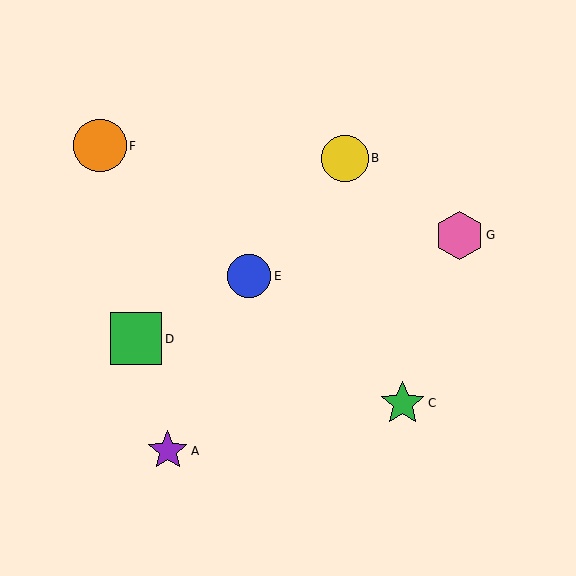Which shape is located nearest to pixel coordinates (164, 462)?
The purple star (labeled A) at (168, 451) is nearest to that location.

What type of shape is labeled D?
Shape D is a green square.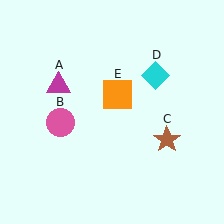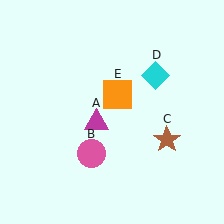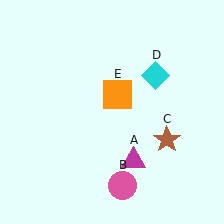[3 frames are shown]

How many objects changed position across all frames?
2 objects changed position: magenta triangle (object A), pink circle (object B).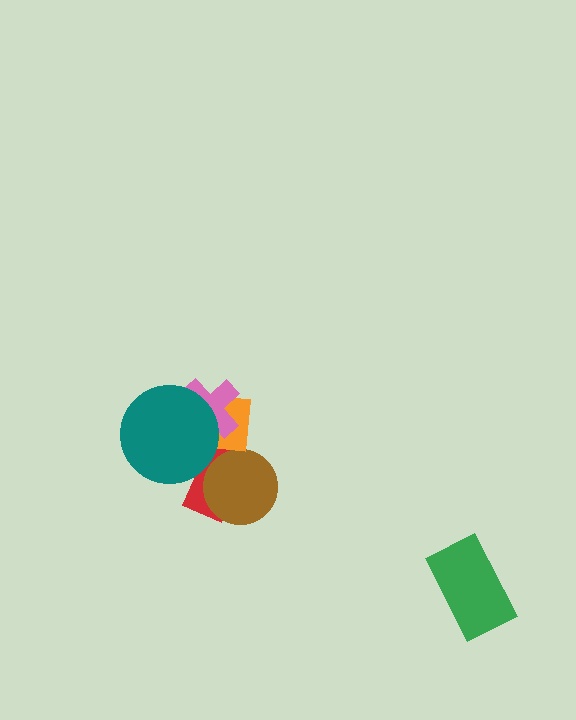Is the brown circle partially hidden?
No, no other shape covers it.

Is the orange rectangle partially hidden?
Yes, it is partially covered by another shape.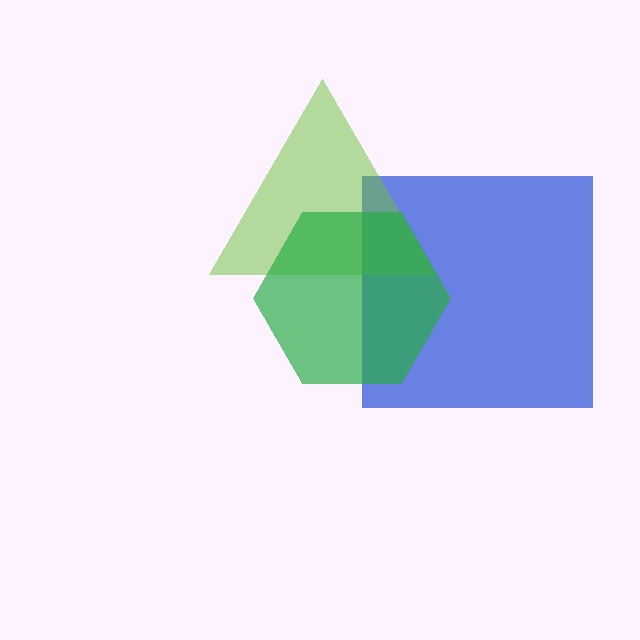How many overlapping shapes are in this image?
There are 3 overlapping shapes in the image.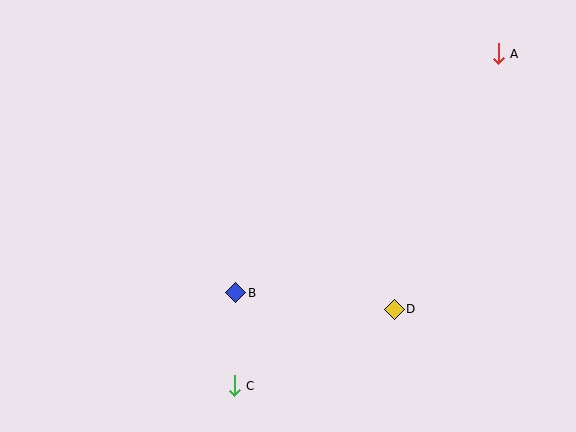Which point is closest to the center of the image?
Point B at (236, 293) is closest to the center.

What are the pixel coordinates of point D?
Point D is at (394, 309).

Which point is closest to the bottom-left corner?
Point C is closest to the bottom-left corner.